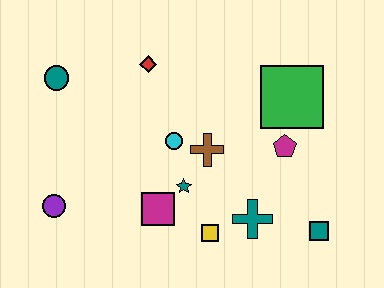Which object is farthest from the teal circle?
The teal square is farthest from the teal circle.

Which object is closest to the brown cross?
The cyan circle is closest to the brown cross.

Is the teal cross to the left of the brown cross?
No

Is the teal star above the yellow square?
Yes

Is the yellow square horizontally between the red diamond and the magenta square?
No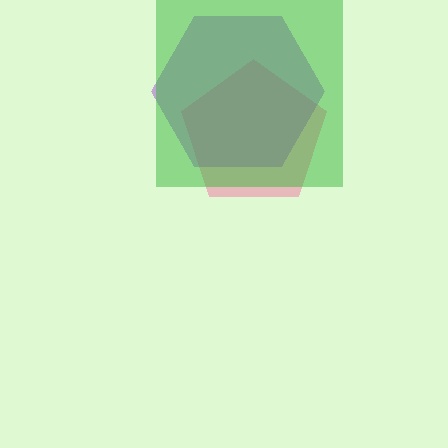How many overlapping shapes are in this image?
There are 3 overlapping shapes in the image.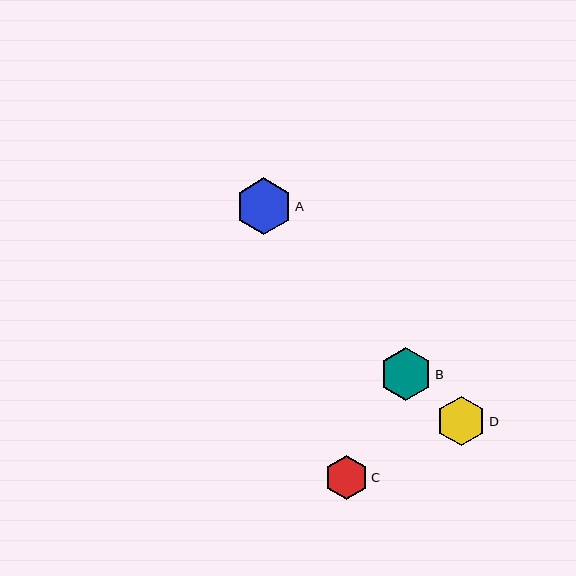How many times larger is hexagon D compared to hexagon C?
Hexagon D is approximately 1.1 times the size of hexagon C.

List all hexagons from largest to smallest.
From largest to smallest: A, B, D, C.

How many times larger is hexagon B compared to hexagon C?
Hexagon B is approximately 1.2 times the size of hexagon C.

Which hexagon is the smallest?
Hexagon C is the smallest with a size of approximately 44 pixels.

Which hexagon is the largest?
Hexagon A is the largest with a size of approximately 57 pixels.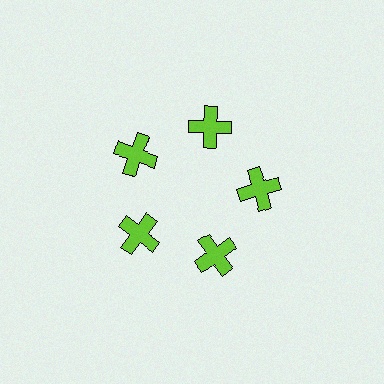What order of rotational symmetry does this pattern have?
This pattern has 5-fold rotational symmetry.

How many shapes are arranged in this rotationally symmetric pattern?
There are 5 shapes, arranged in 5 groups of 1.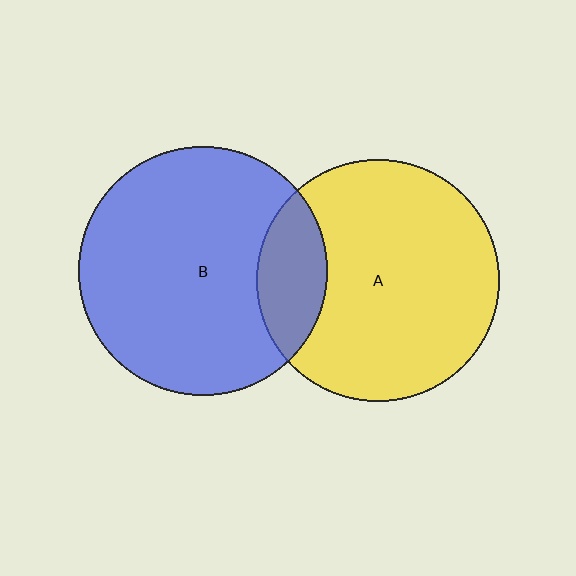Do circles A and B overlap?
Yes.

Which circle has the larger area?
Circle B (blue).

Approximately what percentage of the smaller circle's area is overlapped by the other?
Approximately 20%.